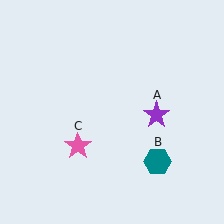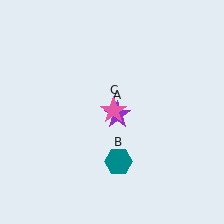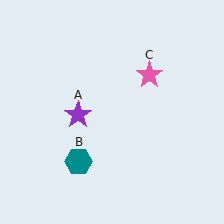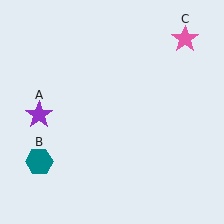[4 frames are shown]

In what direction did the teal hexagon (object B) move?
The teal hexagon (object B) moved left.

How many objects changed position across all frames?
3 objects changed position: purple star (object A), teal hexagon (object B), pink star (object C).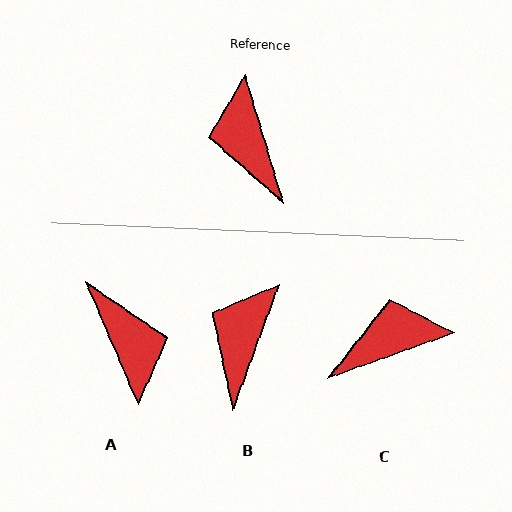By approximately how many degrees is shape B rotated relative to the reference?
Approximately 37 degrees clockwise.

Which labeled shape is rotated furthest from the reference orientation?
A, about 173 degrees away.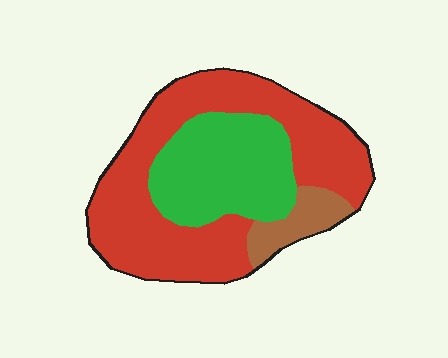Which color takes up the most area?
Red, at roughly 60%.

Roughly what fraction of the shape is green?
Green takes up about one third (1/3) of the shape.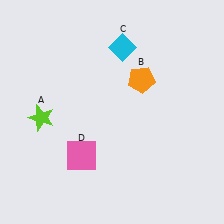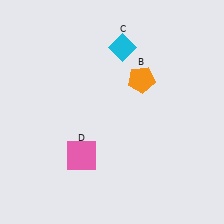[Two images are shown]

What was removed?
The lime star (A) was removed in Image 2.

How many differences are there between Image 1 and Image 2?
There is 1 difference between the two images.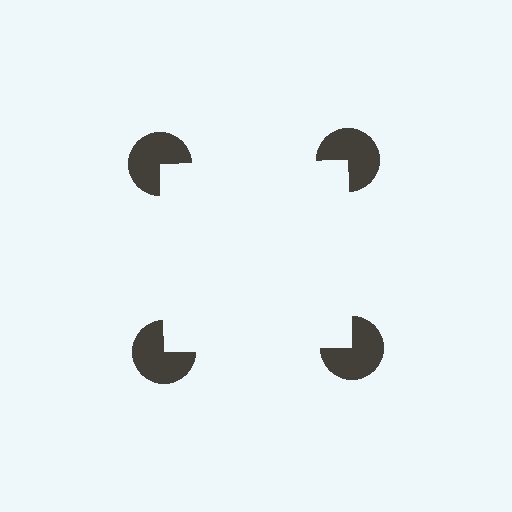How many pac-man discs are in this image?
There are 4 — one at each vertex of the illusory square.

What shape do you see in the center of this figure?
An illusory square — its edges are inferred from the aligned wedge cuts in the pac-man discs, not physically drawn.